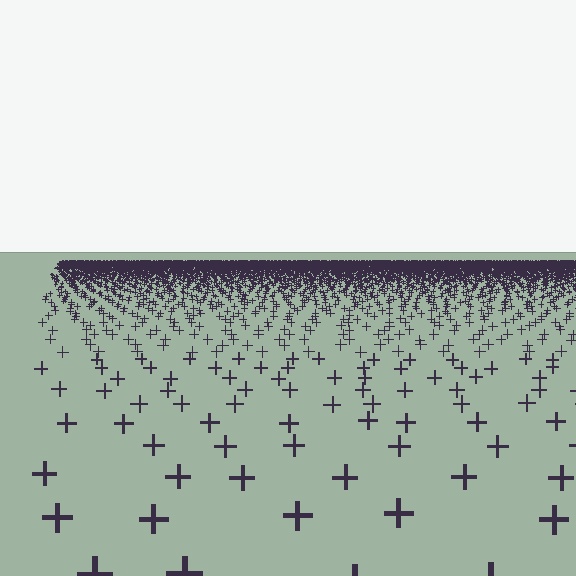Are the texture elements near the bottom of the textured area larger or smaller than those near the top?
Larger. Near the bottom, elements are closer to the viewer and appear at a bigger on-screen size.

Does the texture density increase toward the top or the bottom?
Density increases toward the top.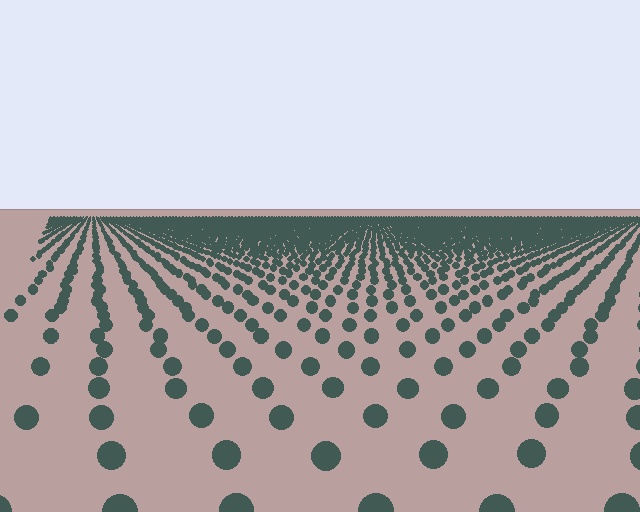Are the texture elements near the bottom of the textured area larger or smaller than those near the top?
Larger. Near the bottom, elements are closer to the viewer and appear at a bigger on-screen size.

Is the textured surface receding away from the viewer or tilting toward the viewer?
The surface is receding away from the viewer. Texture elements get smaller and denser toward the top.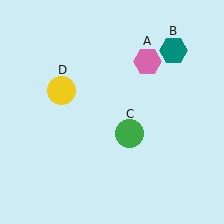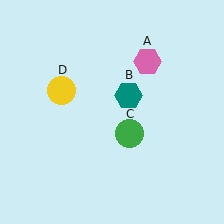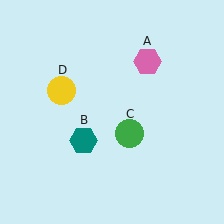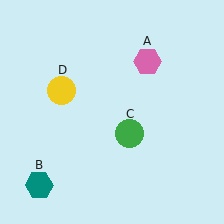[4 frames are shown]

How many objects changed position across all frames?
1 object changed position: teal hexagon (object B).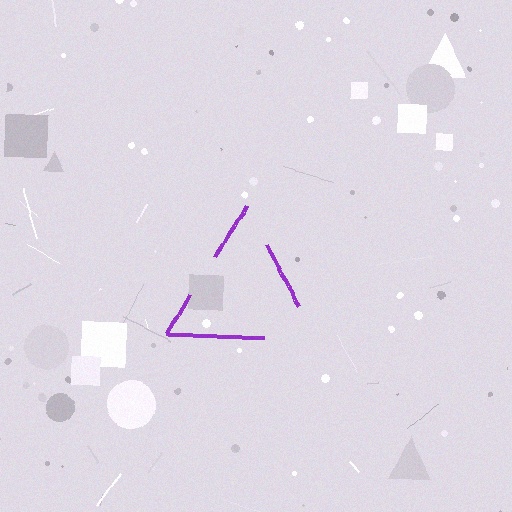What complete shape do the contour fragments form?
The contour fragments form a triangle.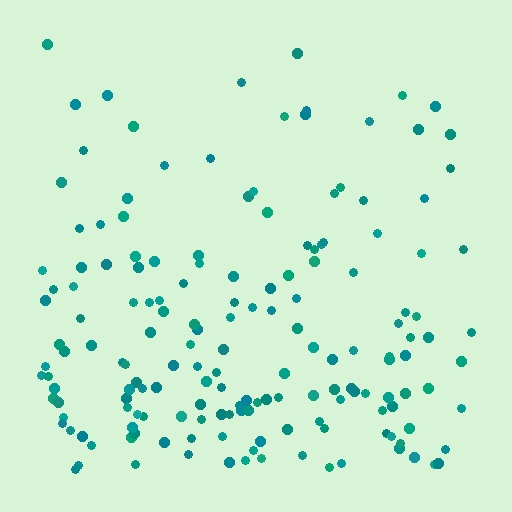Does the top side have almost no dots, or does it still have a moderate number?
Still a moderate number, just noticeably fewer than the bottom.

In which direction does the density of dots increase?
From top to bottom, with the bottom side densest.